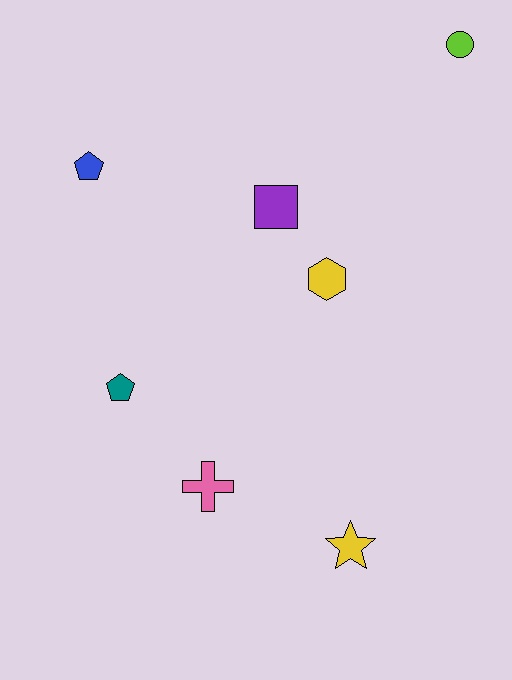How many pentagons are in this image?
There are 2 pentagons.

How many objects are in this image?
There are 7 objects.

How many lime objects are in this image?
There is 1 lime object.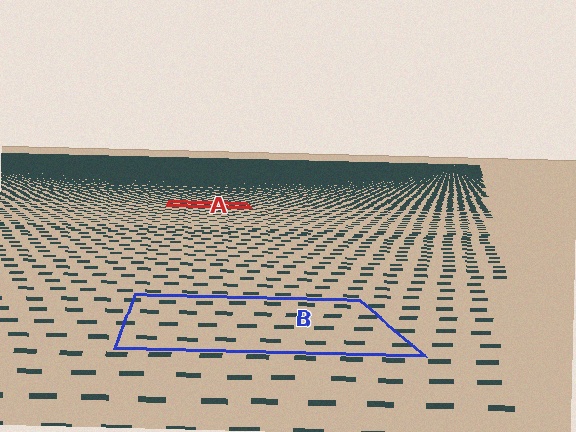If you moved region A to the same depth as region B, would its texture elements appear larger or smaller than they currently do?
They would appear larger. At a closer depth, the same texture elements are projected at a bigger on-screen size.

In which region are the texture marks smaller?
The texture marks are smaller in region A, because it is farther away.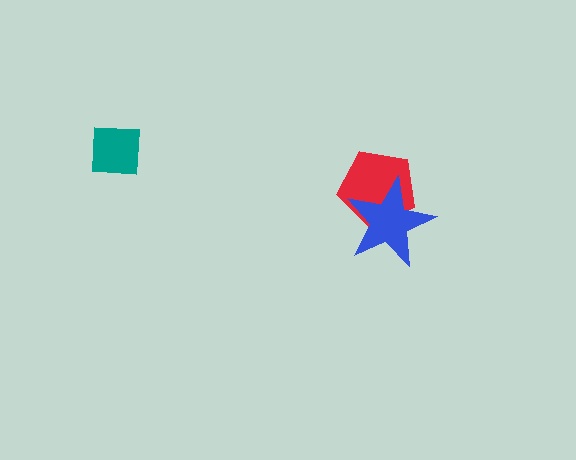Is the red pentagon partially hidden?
Yes, it is partially covered by another shape.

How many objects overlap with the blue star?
1 object overlaps with the blue star.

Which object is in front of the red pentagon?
The blue star is in front of the red pentagon.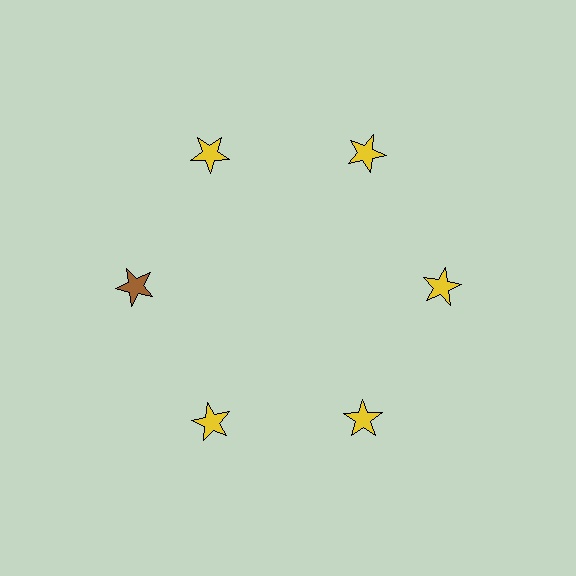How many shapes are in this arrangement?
There are 6 shapes arranged in a ring pattern.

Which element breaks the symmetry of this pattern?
The brown star at roughly the 9 o'clock position breaks the symmetry. All other shapes are yellow stars.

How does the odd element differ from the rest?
It has a different color: brown instead of yellow.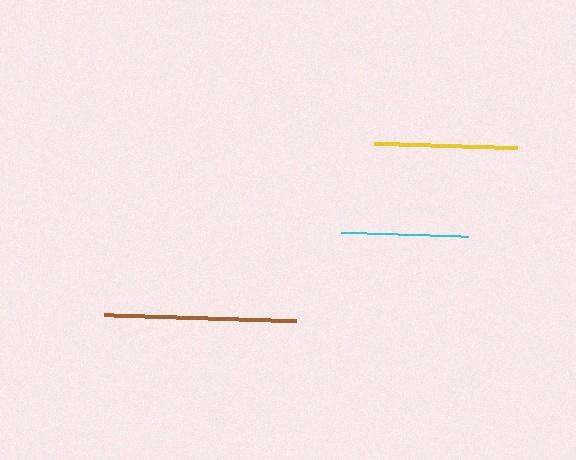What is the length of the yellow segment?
The yellow segment is approximately 143 pixels long.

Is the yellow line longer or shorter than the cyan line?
The yellow line is longer than the cyan line.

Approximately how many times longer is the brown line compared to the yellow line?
The brown line is approximately 1.3 times the length of the yellow line.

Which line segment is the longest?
The brown line is the longest at approximately 192 pixels.